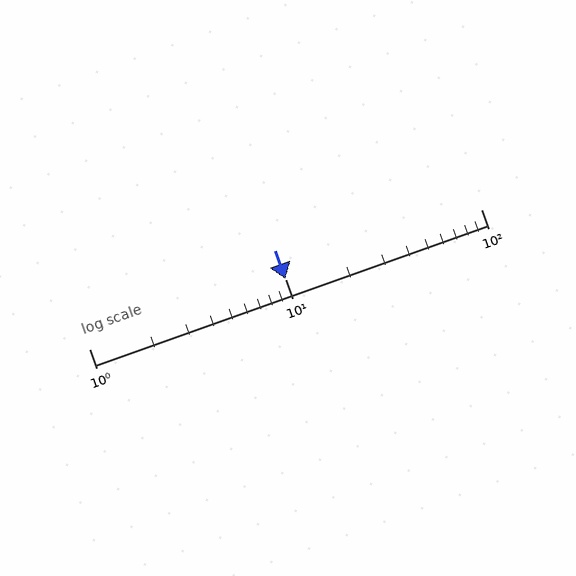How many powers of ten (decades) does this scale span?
The scale spans 2 decades, from 1 to 100.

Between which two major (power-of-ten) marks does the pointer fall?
The pointer is between 10 and 100.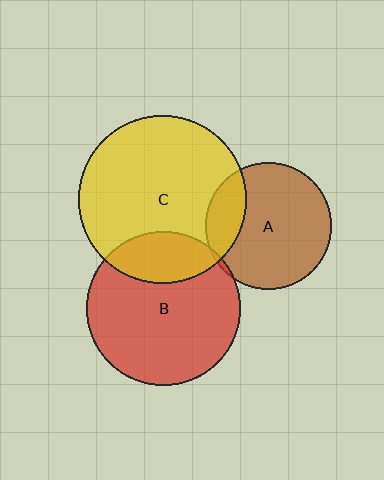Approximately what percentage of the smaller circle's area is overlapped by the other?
Approximately 20%.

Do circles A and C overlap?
Yes.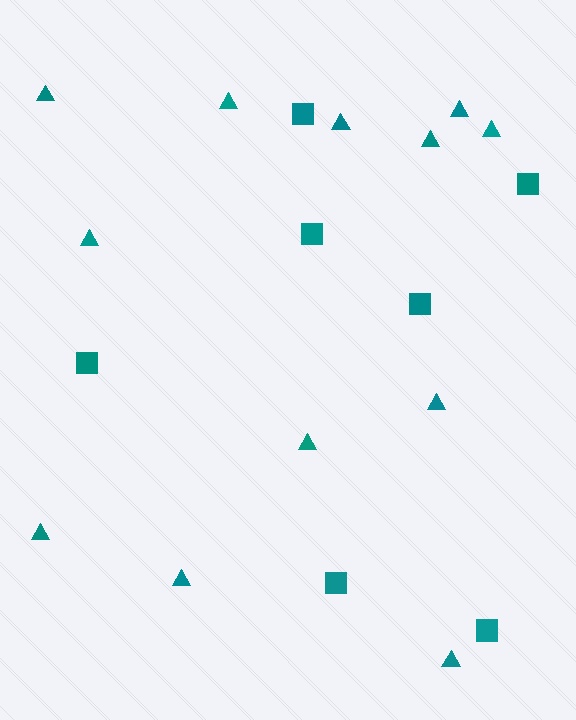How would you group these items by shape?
There are 2 groups: one group of squares (7) and one group of triangles (12).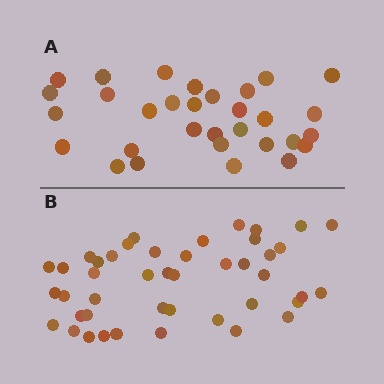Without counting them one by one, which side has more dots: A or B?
Region B (the bottom region) has more dots.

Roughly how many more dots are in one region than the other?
Region B has approximately 15 more dots than region A.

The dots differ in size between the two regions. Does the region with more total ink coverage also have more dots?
No. Region A has more total ink coverage because its dots are larger, but region B actually contains more individual dots. Total area can be misleading — the number of items is what matters here.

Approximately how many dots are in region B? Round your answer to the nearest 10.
About 40 dots. (The exact count is 44, which rounds to 40.)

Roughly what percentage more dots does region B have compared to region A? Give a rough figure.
About 40% more.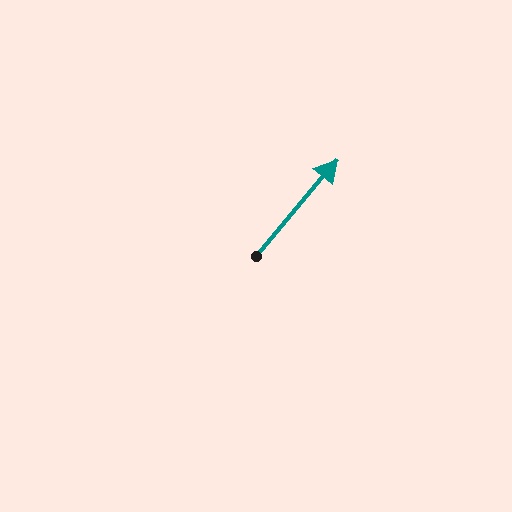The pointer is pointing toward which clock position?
Roughly 1 o'clock.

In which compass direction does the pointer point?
Northeast.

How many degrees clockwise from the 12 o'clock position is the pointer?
Approximately 40 degrees.